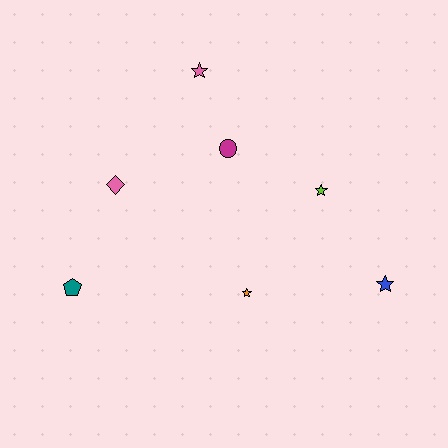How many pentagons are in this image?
There is 1 pentagon.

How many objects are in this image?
There are 7 objects.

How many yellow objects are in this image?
There are no yellow objects.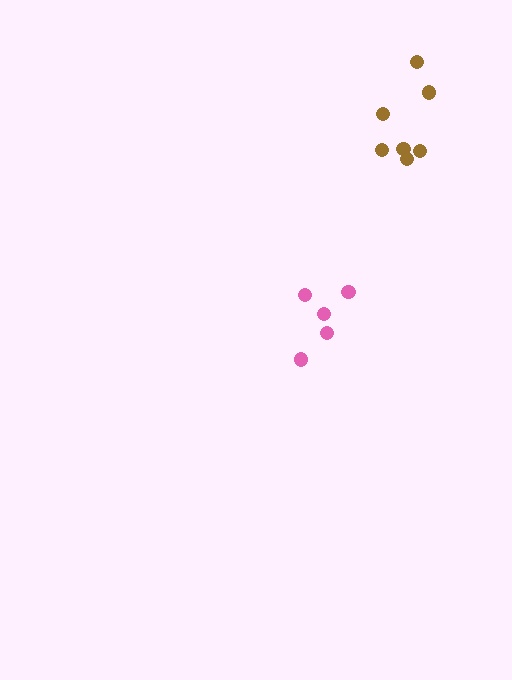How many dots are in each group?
Group 1: 7 dots, Group 2: 5 dots (12 total).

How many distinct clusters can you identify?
There are 2 distinct clusters.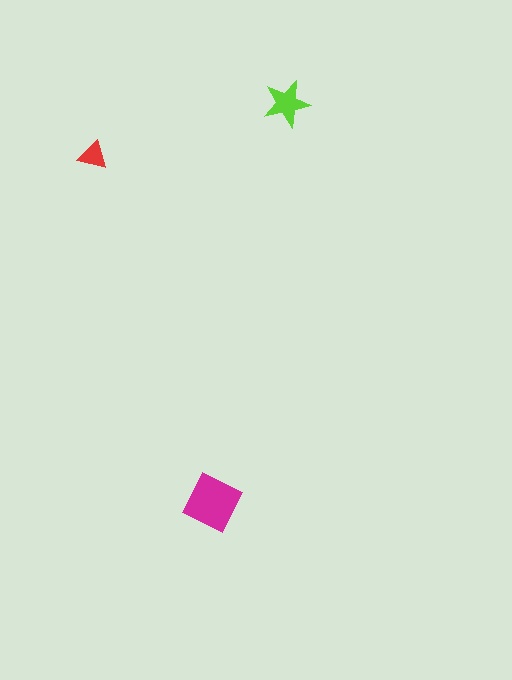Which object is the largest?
The magenta diamond.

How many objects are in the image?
There are 3 objects in the image.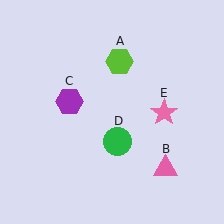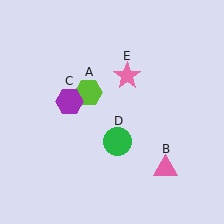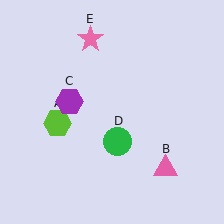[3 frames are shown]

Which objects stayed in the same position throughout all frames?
Pink triangle (object B) and purple hexagon (object C) and green circle (object D) remained stationary.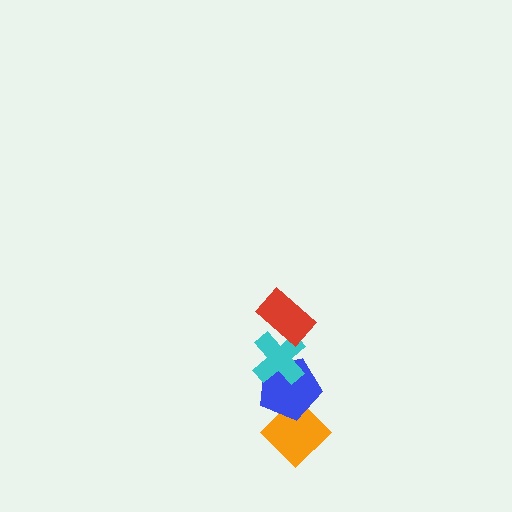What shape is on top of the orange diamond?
The blue pentagon is on top of the orange diamond.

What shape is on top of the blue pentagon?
The cyan cross is on top of the blue pentagon.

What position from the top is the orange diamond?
The orange diamond is 4th from the top.